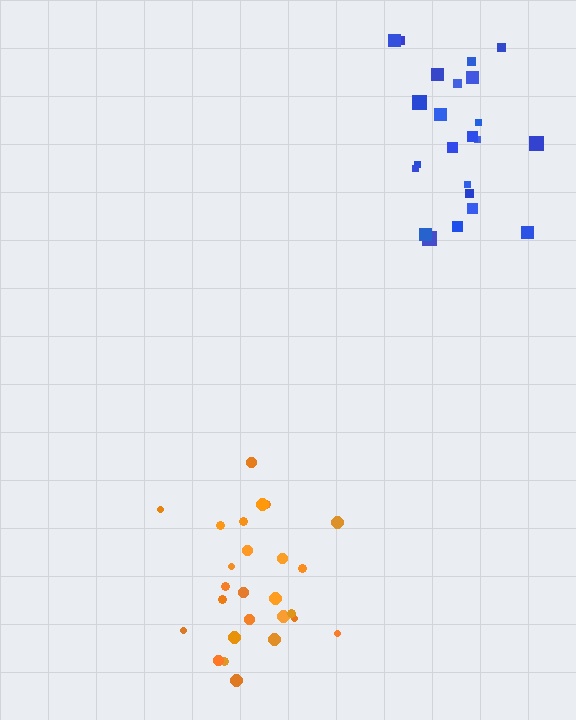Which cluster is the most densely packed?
Orange.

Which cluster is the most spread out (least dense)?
Blue.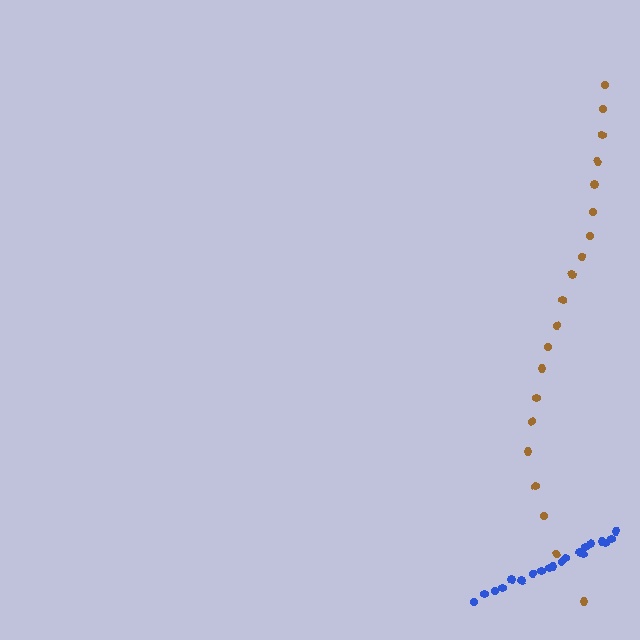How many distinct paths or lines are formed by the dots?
There are 2 distinct paths.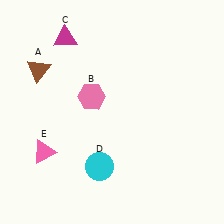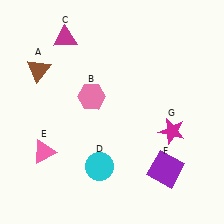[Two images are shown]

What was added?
A purple square (F), a magenta star (G) were added in Image 2.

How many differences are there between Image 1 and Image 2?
There are 2 differences between the two images.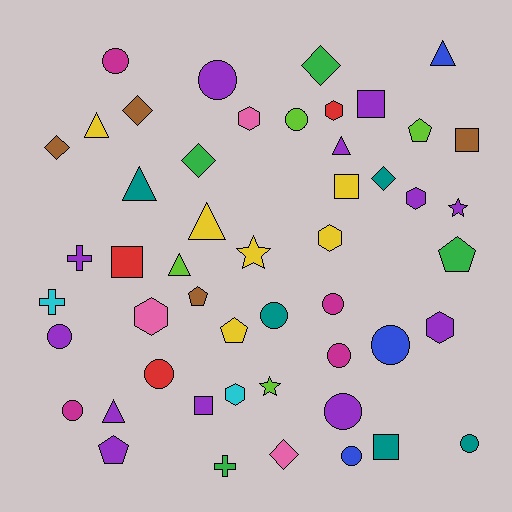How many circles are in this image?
There are 13 circles.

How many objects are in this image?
There are 50 objects.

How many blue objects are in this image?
There are 3 blue objects.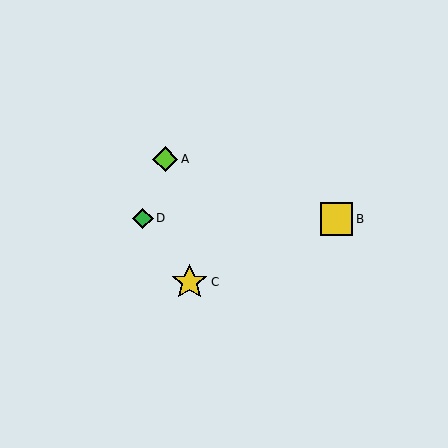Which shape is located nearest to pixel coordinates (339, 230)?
The yellow square (labeled B) at (336, 219) is nearest to that location.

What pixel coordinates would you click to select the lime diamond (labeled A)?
Click at (165, 159) to select the lime diamond A.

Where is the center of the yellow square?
The center of the yellow square is at (336, 219).